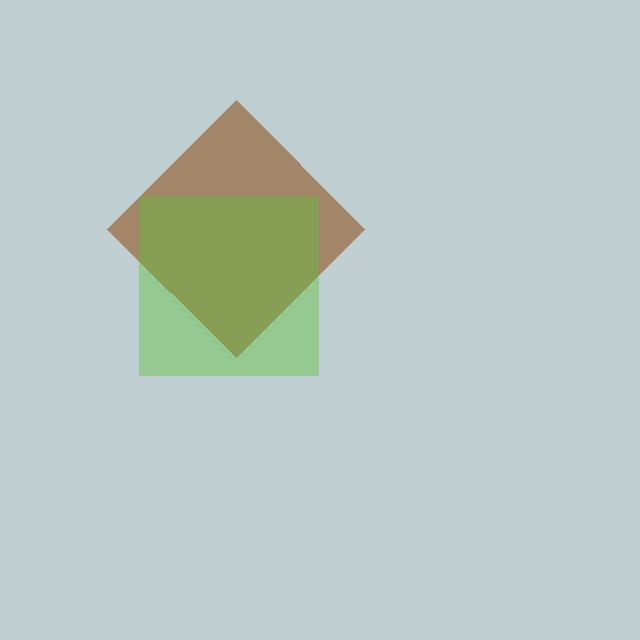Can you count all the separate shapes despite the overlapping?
Yes, there are 2 separate shapes.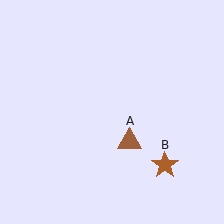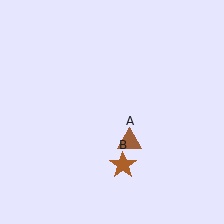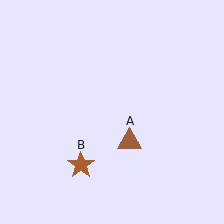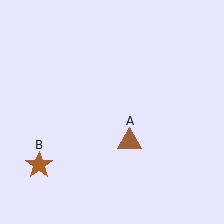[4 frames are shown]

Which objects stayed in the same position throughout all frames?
Brown triangle (object A) remained stationary.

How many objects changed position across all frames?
1 object changed position: brown star (object B).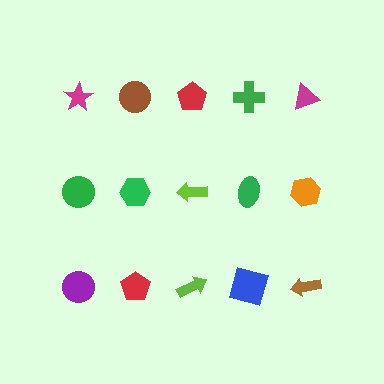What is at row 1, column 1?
A magenta star.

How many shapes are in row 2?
5 shapes.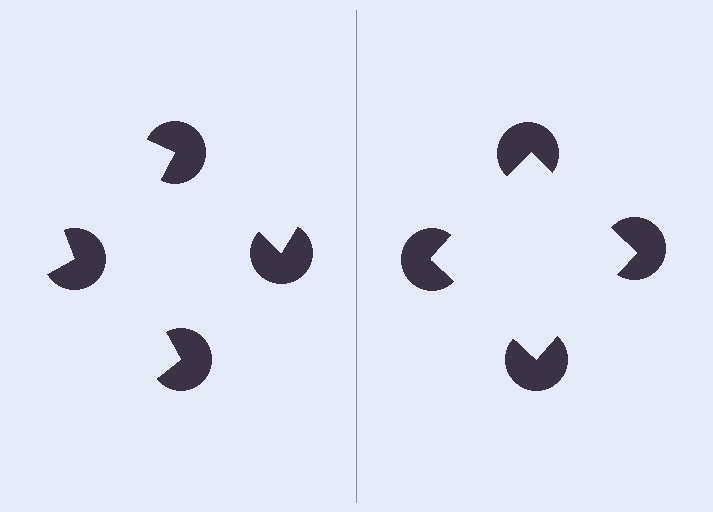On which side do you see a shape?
An illusory square appears on the right side. On the left side the wedge cuts are rotated, so no coherent shape forms.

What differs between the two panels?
The pac-man discs are positioned identically on both sides; only the wedge orientations differ. On the right they align to a square; on the left they are misaligned.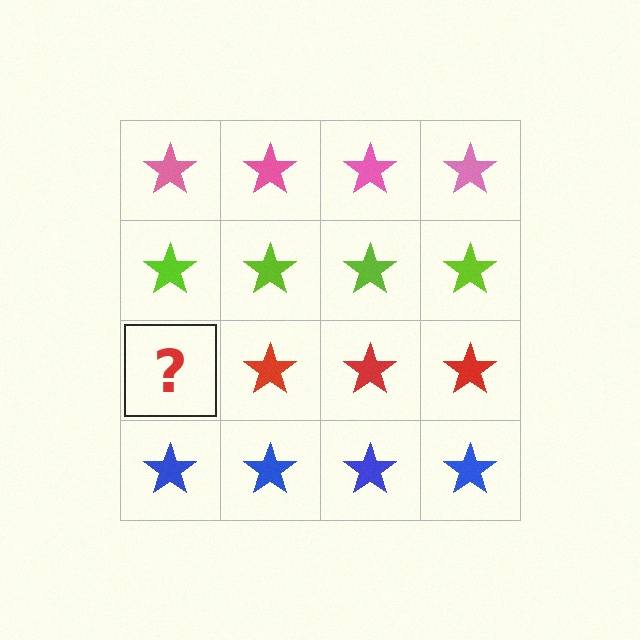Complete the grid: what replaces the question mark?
The question mark should be replaced with a red star.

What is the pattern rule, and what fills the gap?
The rule is that each row has a consistent color. The gap should be filled with a red star.